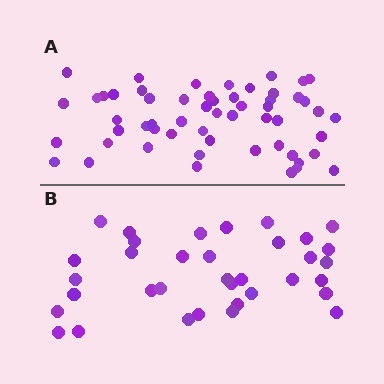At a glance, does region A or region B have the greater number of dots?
Region A (the top region) has more dots.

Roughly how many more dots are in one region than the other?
Region A has approximately 20 more dots than region B.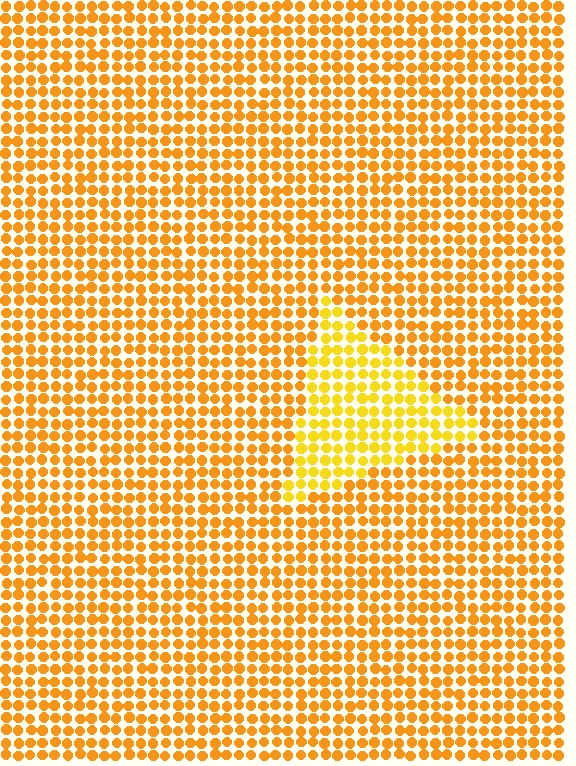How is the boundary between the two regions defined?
The boundary is defined purely by a slight shift in hue (about 19 degrees). Spacing, size, and orientation are identical on both sides.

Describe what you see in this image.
The image is filled with small orange elements in a uniform arrangement. A triangle-shaped region is visible where the elements are tinted to a slightly different hue, forming a subtle color boundary.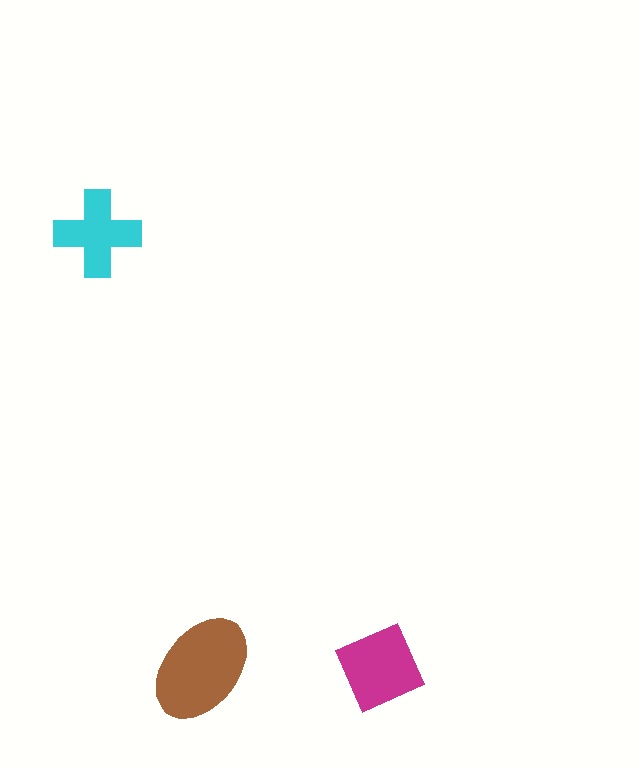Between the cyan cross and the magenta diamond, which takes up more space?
The magenta diamond.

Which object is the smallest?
The cyan cross.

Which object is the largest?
The brown ellipse.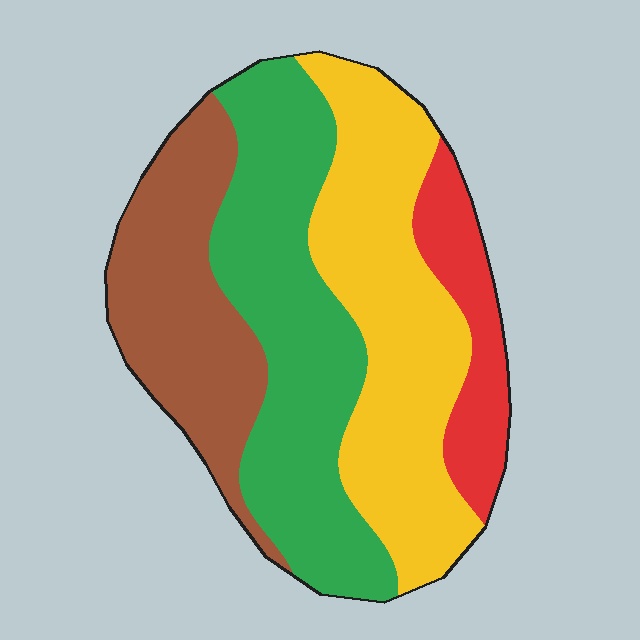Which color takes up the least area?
Red, at roughly 10%.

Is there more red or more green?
Green.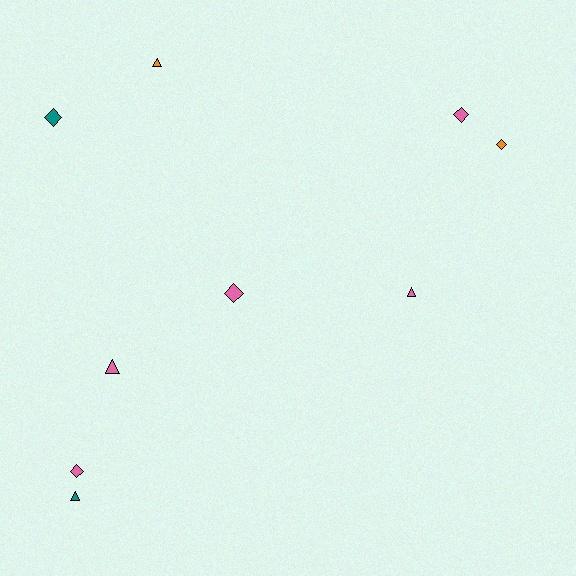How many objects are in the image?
There are 9 objects.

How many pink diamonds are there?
There are 3 pink diamonds.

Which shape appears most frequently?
Diamond, with 5 objects.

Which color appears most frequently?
Pink, with 5 objects.